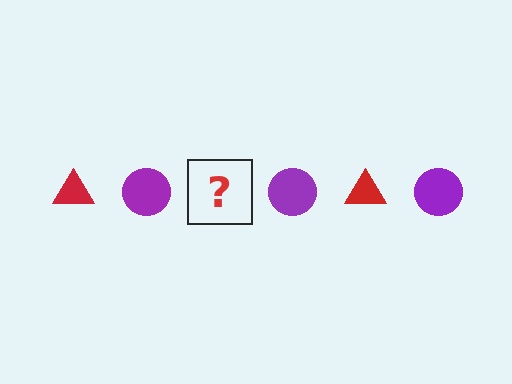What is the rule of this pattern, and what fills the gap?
The rule is that the pattern alternates between red triangle and purple circle. The gap should be filled with a red triangle.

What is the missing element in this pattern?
The missing element is a red triangle.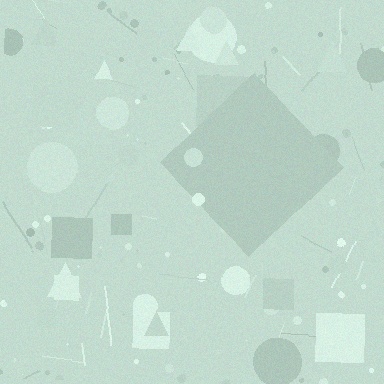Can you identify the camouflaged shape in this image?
The camouflaged shape is a diamond.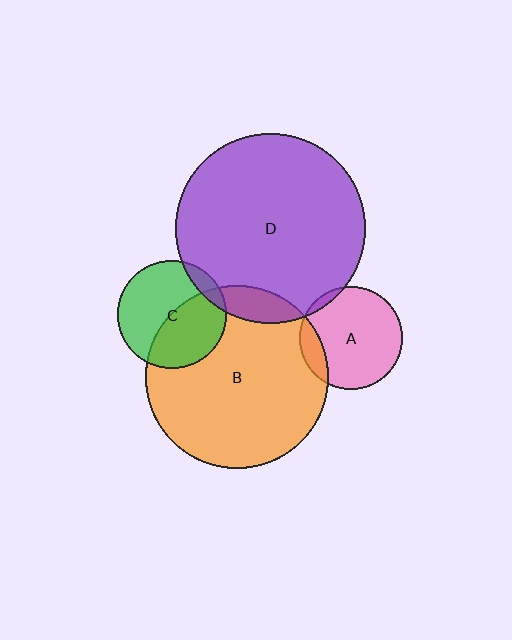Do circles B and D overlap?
Yes.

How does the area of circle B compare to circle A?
Approximately 3.1 times.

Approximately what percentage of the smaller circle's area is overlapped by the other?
Approximately 10%.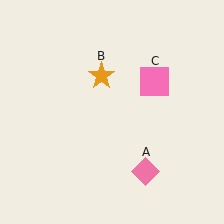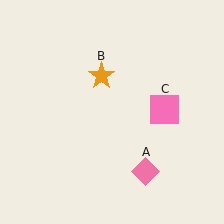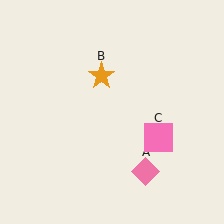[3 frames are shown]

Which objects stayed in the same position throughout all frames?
Pink diamond (object A) and orange star (object B) remained stationary.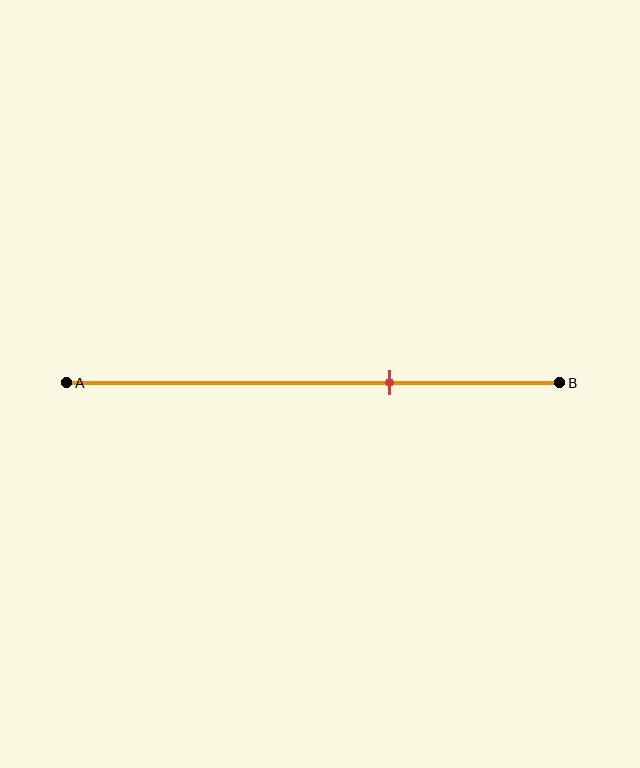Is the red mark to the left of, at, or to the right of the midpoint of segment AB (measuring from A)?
The red mark is to the right of the midpoint of segment AB.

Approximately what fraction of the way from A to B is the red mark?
The red mark is approximately 65% of the way from A to B.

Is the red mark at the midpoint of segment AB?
No, the mark is at about 65% from A, not at the 50% midpoint.